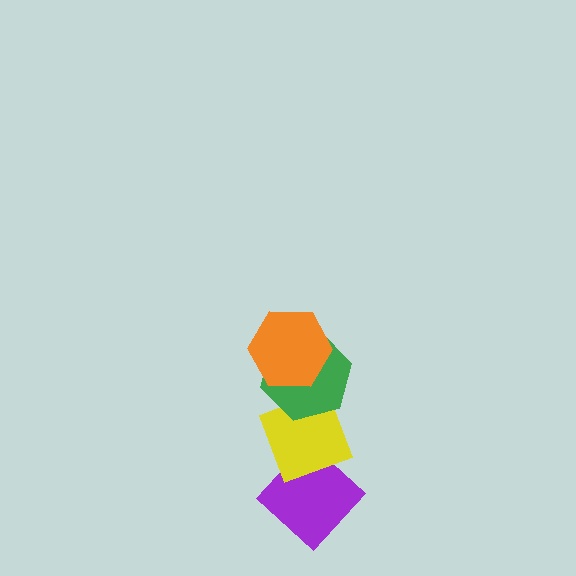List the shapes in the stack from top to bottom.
From top to bottom: the orange hexagon, the green hexagon, the yellow diamond, the purple diamond.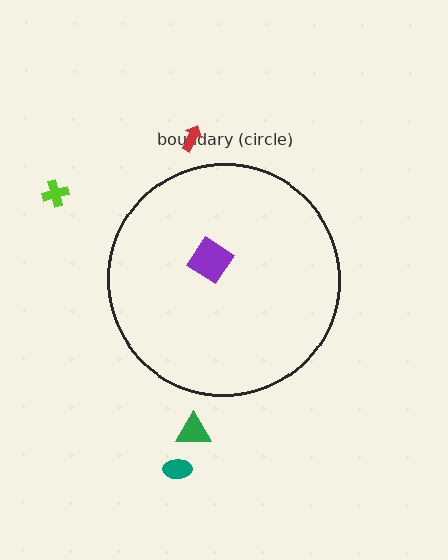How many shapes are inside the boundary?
1 inside, 4 outside.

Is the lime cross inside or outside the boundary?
Outside.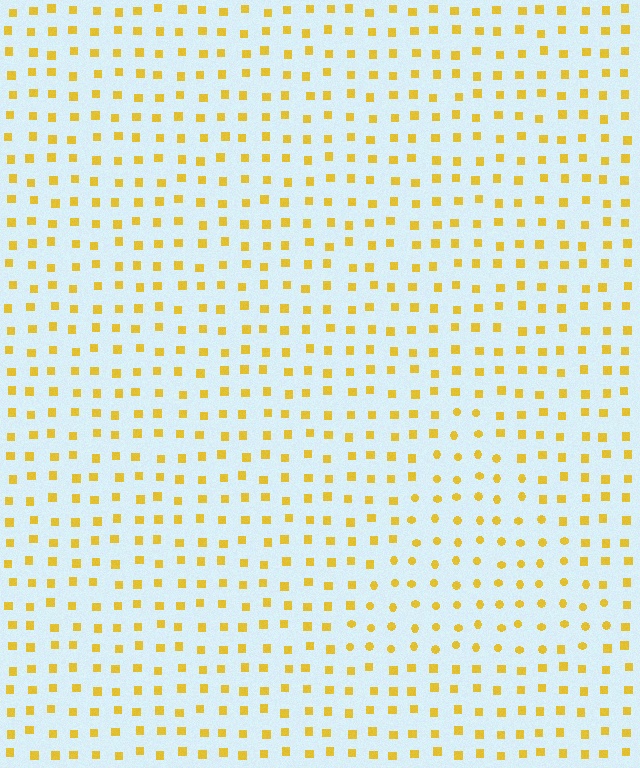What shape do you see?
I see a triangle.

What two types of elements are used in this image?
The image uses circles inside the triangle region and squares outside it.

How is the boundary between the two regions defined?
The boundary is defined by a change in element shape: circles inside vs. squares outside. All elements share the same color and spacing.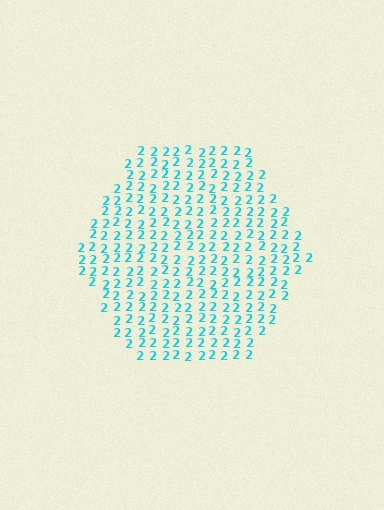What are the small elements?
The small elements are digit 2's.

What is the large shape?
The large shape is a hexagon.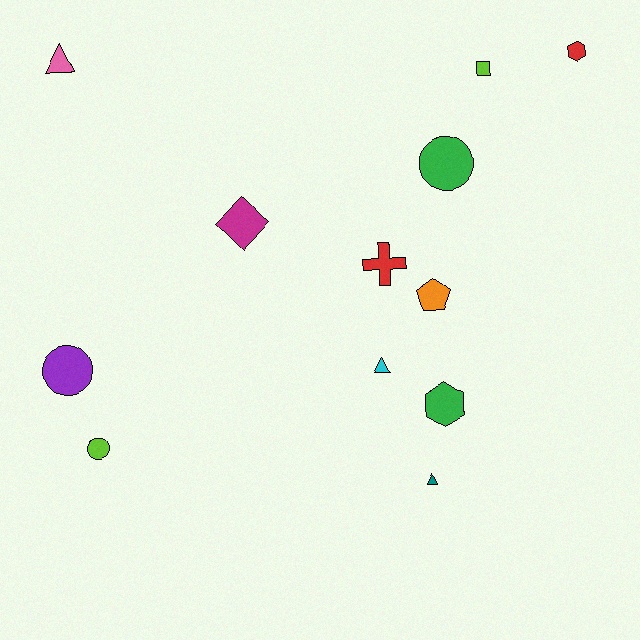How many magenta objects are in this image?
There is 1 magenta object.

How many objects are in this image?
There are 12 objects.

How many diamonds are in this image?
There is 1 diamond.